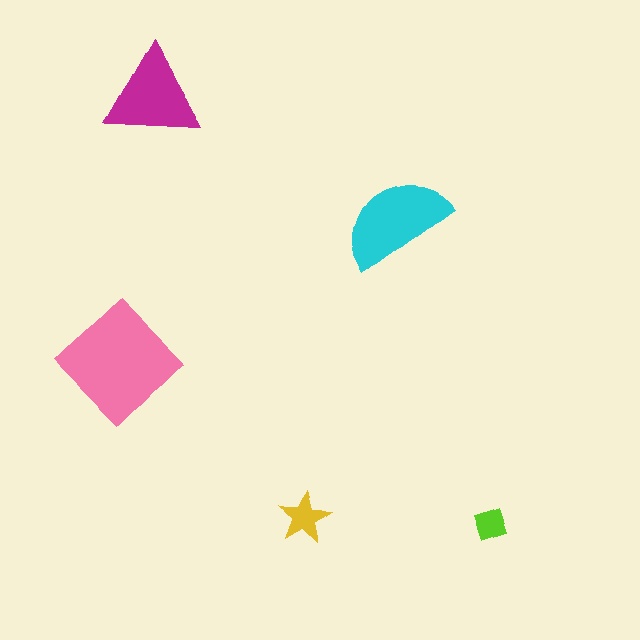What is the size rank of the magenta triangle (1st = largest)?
3rd.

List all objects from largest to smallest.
The pink diamond, the cyan semicircle, the magenta triangle, the yellow star, the lime square.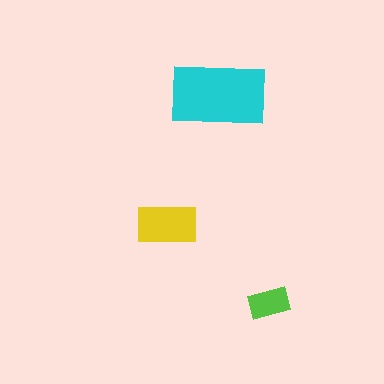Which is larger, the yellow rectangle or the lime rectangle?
The yellow one.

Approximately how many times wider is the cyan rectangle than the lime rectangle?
About 2.5 times wider.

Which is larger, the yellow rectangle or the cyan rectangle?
The cyan one.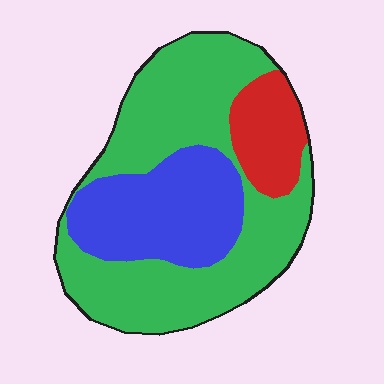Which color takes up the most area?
Green, at roughly 60%.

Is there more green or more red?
Green.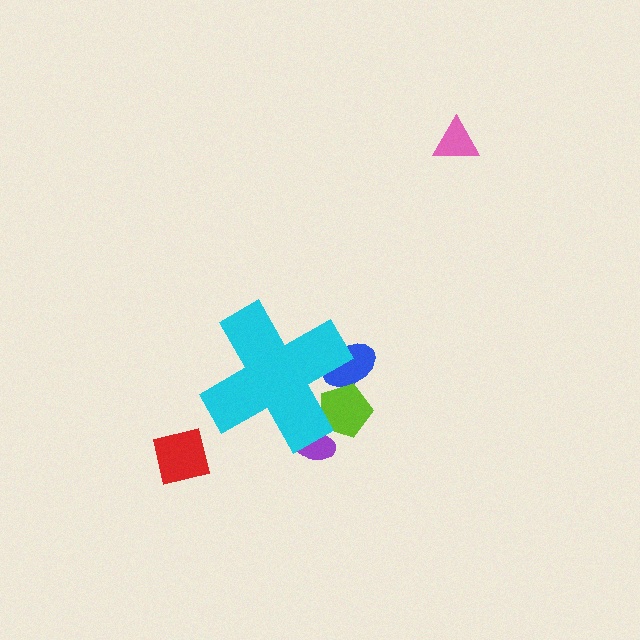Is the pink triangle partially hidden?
No, the pink triangle is fully visible.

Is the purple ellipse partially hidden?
Yes, the purple ellipse is partially hidden behind the cyan cross.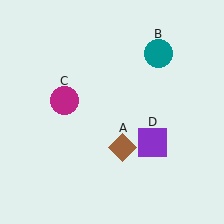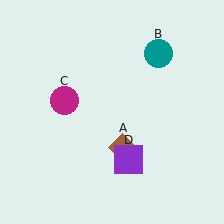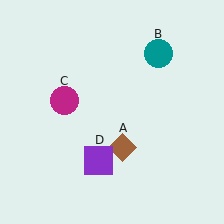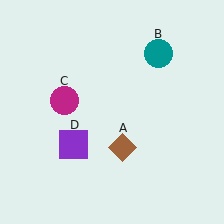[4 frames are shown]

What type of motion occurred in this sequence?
The purple square (object D) rotated clockwise around the center of the scene.